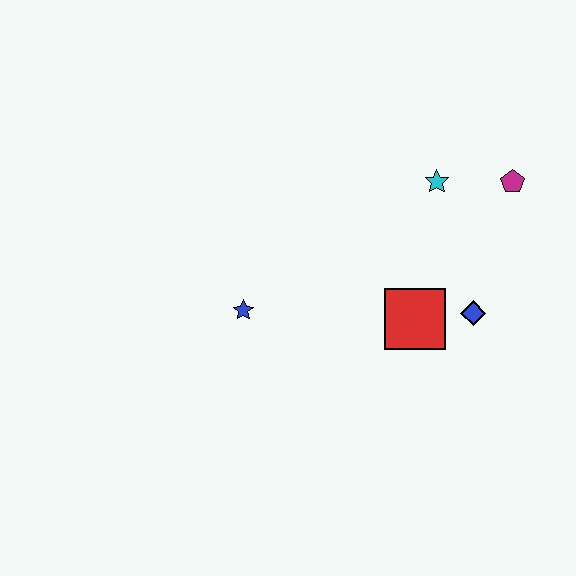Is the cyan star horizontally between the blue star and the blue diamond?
Yes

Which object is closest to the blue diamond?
The red square is closest to the blue diamond.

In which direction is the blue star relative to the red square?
The blue star is to the left of the red square.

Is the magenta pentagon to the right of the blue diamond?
Yes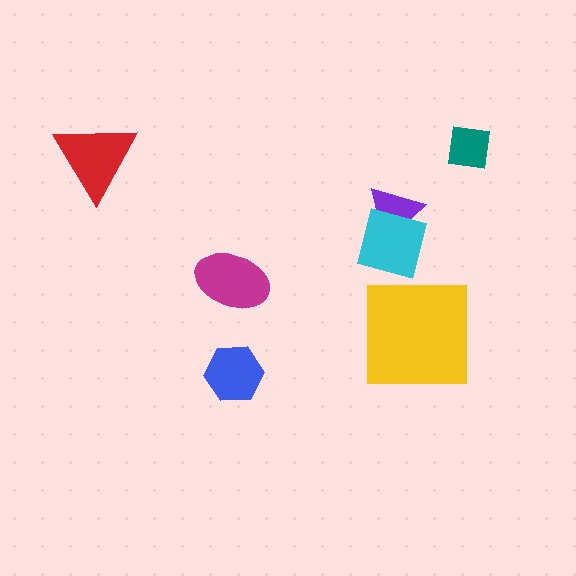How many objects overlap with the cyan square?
1 object overlaps with the cyan square.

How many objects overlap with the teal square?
0 objects overlap with the teal square.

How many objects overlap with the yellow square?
0 objects overlap with the yellow square.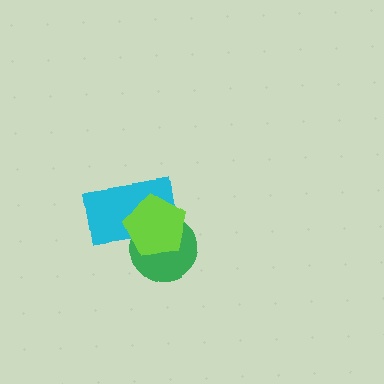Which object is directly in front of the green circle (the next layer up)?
The cyan rectangle is directly in front of the green circle.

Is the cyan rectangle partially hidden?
Yes, it is partially covered by another shape.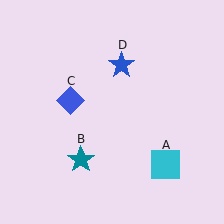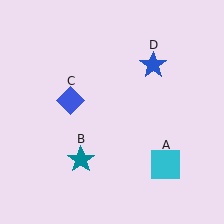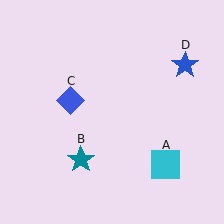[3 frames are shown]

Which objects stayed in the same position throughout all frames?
Cyan square (object A) and teal star (object B) and blue diamond (object C) remained stationary.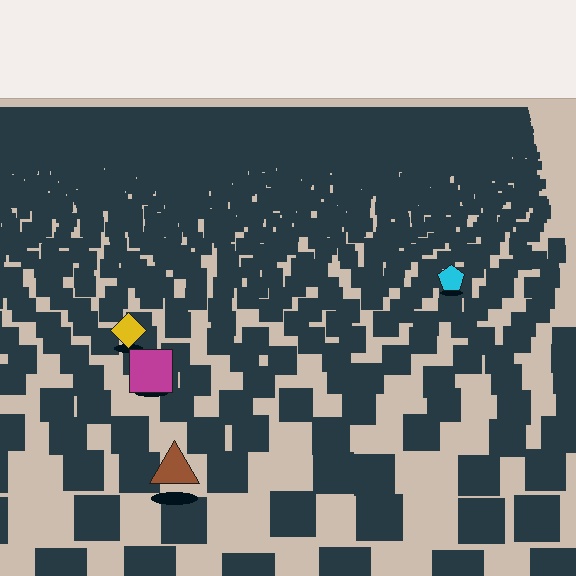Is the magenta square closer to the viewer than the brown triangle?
No. The brown triangle is closer — you can tell from the texture gradient: the ground texture is coarser near it.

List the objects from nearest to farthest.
From nearest to farthest: the brown triangle, the magenta square, the yellow diamond, the cyan pentagon.